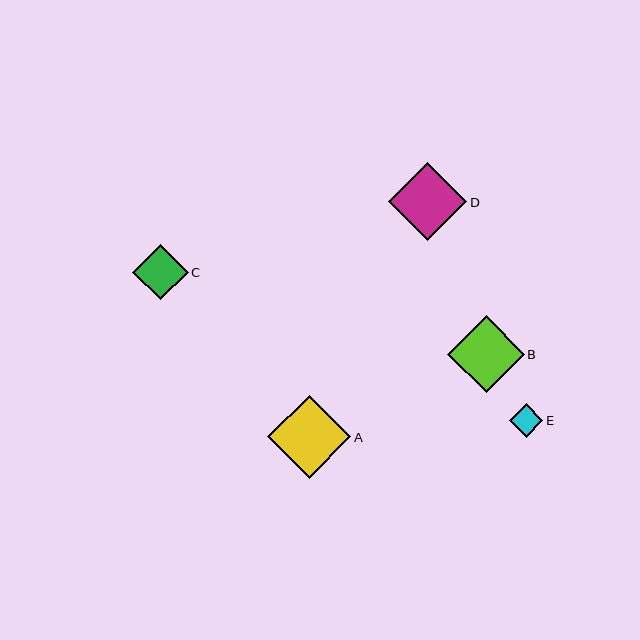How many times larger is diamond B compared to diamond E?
Diamond B is approximately 2.3 times the size of diamond E.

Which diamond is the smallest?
Diamond E is the smallest with a size of approximately 33 pixels.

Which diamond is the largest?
Diamond A is the largest with a size of approximately 83 pixels.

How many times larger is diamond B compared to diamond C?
Diamond B is approximately 1.4 times the size of diamond C.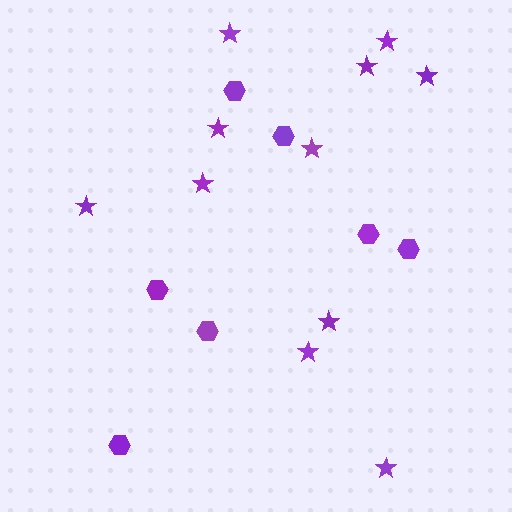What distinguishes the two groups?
There are 2 groups: one group of stars (11) and one group of hexagons (7).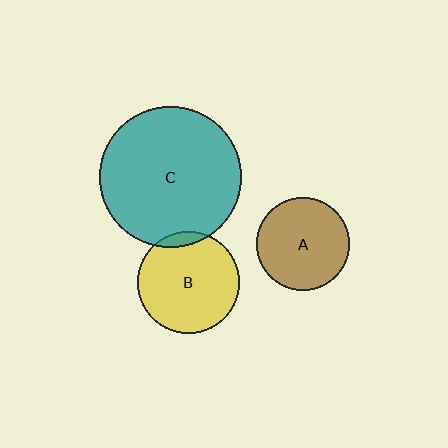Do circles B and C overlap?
Yes.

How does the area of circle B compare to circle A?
Approximately 1.2 times.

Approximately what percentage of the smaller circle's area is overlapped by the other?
Approximately 5%.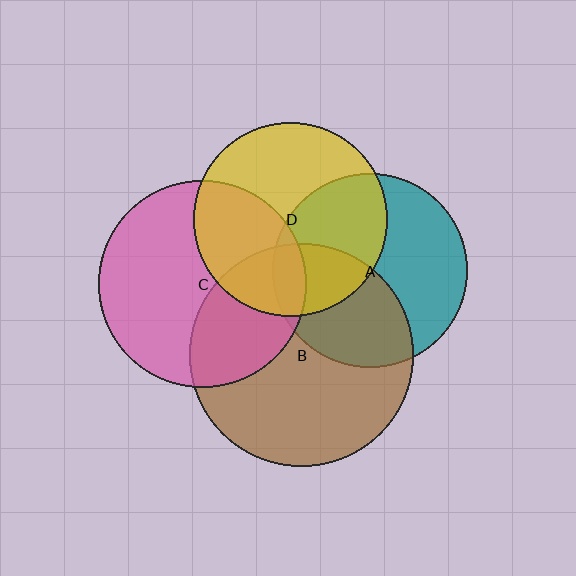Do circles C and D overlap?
Yes.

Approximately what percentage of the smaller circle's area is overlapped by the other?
Approximately 35%.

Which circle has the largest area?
Circle B (brown).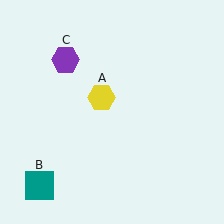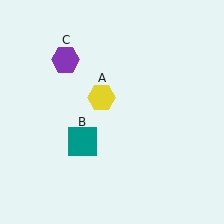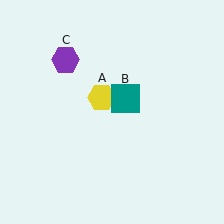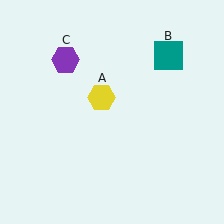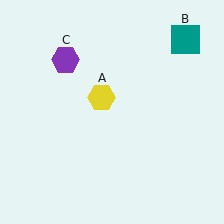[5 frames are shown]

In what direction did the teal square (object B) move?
The teal square (object B) moved up and to the right.